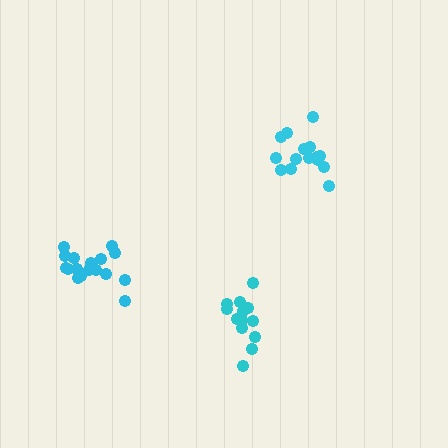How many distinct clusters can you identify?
There are 3 distinct clusters.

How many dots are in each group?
Group 1: 15 dots, Group 2: 13 dots, Group 3: 17 dots (45 total).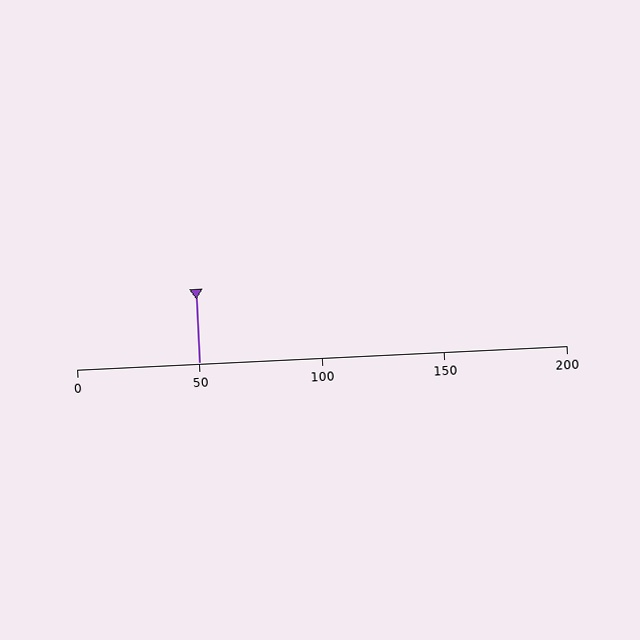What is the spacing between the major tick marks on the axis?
The major ticks are spaced 50 apart.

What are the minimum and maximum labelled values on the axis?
The axis runs from 0 to 200.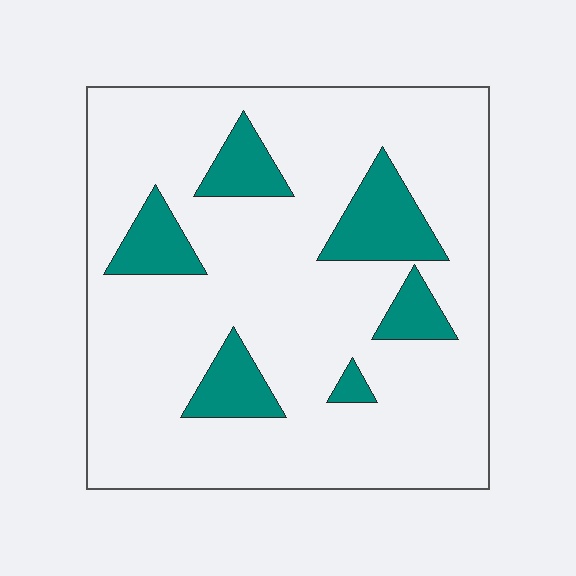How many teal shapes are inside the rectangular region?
6.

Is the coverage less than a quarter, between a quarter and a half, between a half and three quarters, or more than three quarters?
Less than a quarter.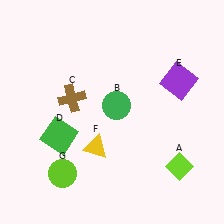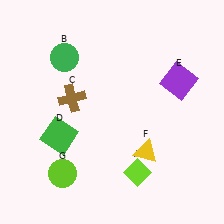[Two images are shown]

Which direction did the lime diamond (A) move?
The lime diamond (A) moved left.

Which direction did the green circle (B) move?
The green circle (B) moved left.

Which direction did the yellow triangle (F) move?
The yellow triangle (F) moved right.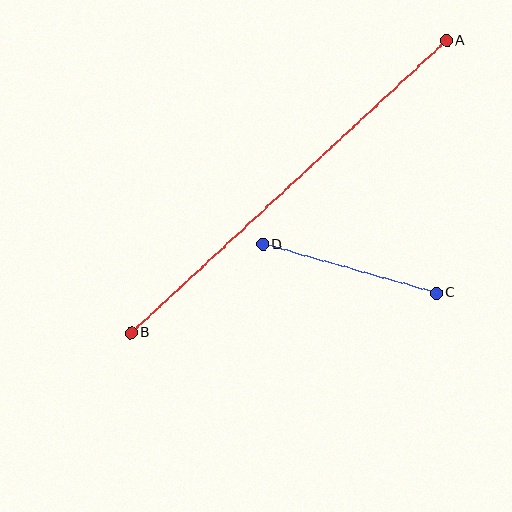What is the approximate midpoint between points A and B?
The midpoint is at approximately (289, 187) pixels.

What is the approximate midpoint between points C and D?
The midpoint is at approximately (349, 269) pixels.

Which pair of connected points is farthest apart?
Points A and B are farthest apart.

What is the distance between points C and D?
The distance is approximately 180 pixels.